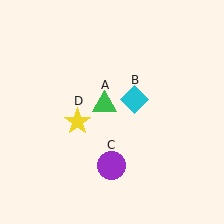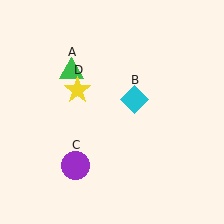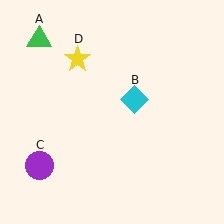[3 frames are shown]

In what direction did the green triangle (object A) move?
The green triangle (object A) moved up and to the left.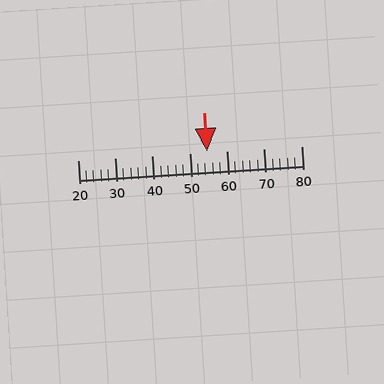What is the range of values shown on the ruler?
The ruler shows values from 20 to 80.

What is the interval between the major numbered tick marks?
The major tick marks are spaced 10 units apart.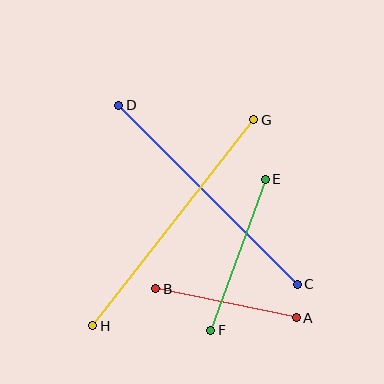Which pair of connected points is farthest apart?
Points G and H are farthest apart.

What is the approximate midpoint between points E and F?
The midpoint is at approximately (238, 255) pixels.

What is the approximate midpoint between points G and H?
The midpoint is at approximately (173, 223) pixels.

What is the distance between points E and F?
The distance is approximately 160 pixels.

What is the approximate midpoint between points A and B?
The midpoint is at approximately (226, 303) pixels.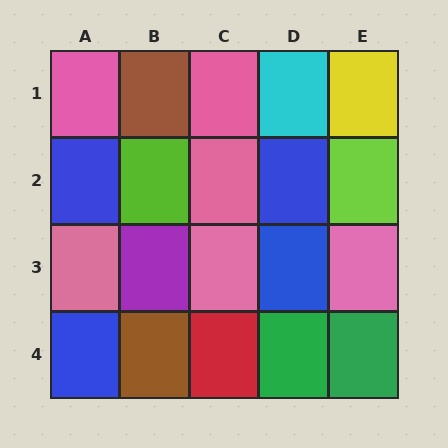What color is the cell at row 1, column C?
Pink.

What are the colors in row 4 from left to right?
Blue, brown, red, green, green.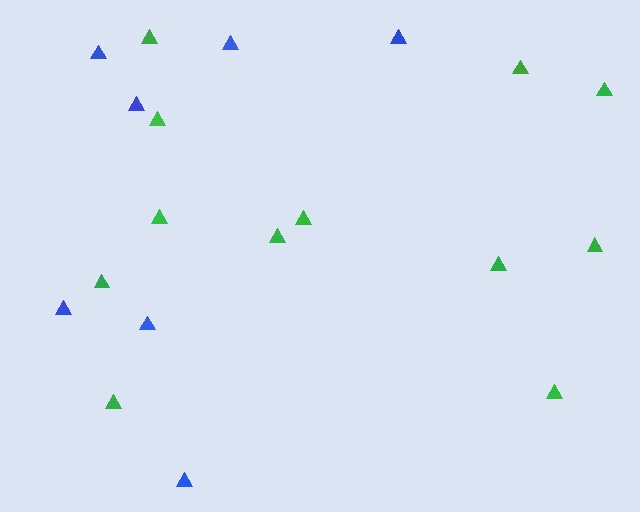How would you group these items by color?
There are 2 groups: one group of green triangles (12) and one group of blue triangles (7).